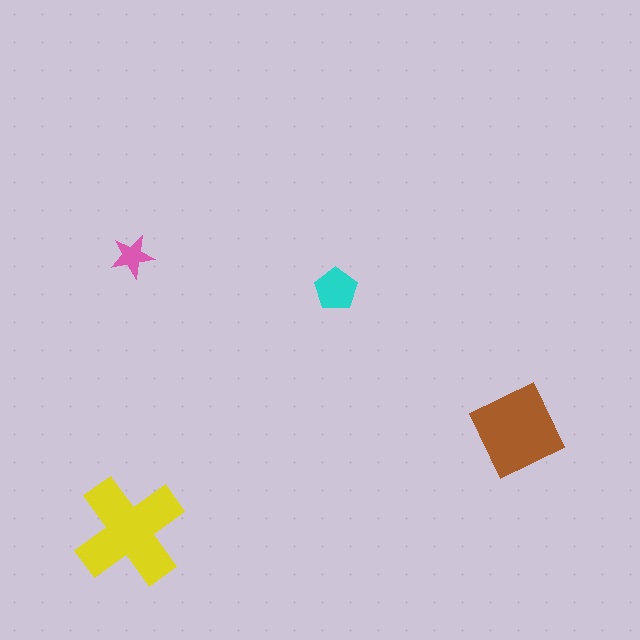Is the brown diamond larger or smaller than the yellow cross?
Smaller.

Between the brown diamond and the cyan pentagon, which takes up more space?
The brown diamond.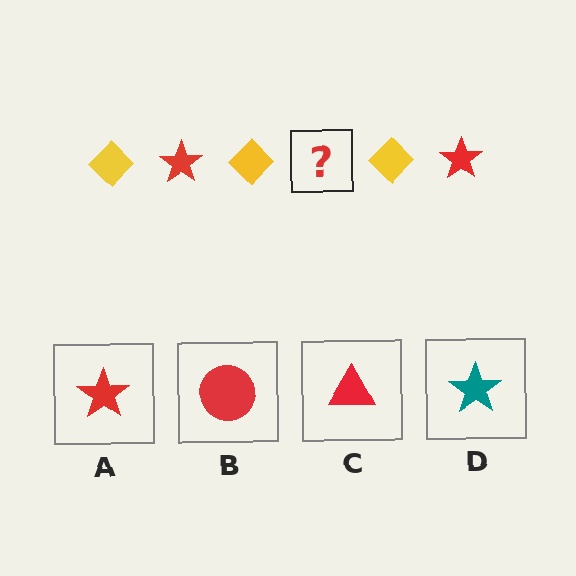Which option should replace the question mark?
Option A.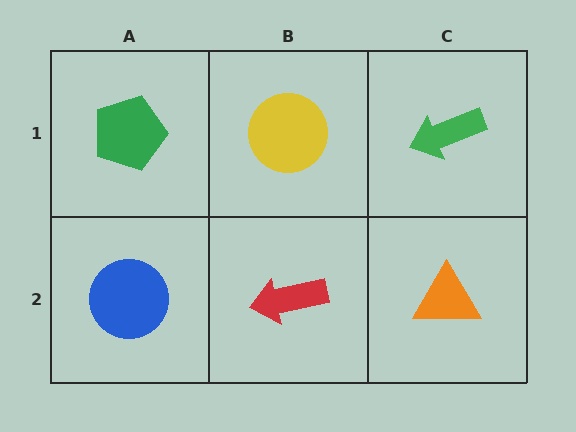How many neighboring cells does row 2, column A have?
2.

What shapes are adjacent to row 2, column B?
A yellow circle (row 1, column B), a blue circle (row 2, column A), an orange triangle (row 2, column C).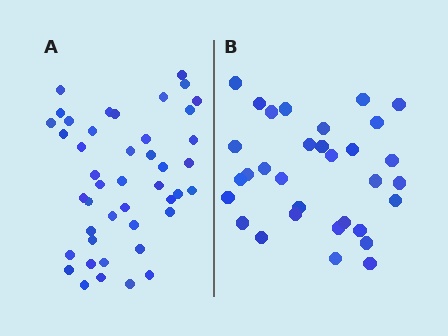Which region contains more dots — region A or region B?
Region A (the left region) has more dots.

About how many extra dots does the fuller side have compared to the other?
Region A has roughly 12 or so more dots than region B.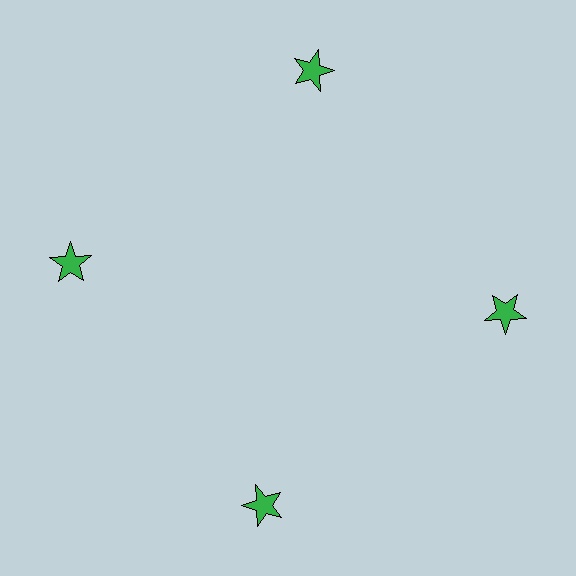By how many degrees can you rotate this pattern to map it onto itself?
The pattern maps onto itself every 90 degrees of rotation.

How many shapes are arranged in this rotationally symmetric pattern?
There are 4 shapes, arranged in 4 groups of 1.